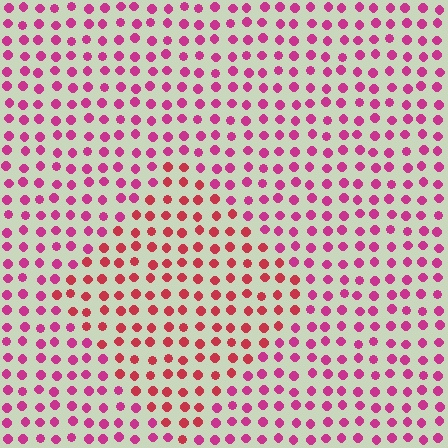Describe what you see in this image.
The image is filled with small magenta elements in a uniform arrangement. A diamond-shaped region is visible where the elements are tinted to a slightly different hue, forming a subtle color boundary.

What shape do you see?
I see a diamond.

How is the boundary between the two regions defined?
The boundary is defined purely by a slight shift in hue (about 29 degrees). Spacing, size, and orientation are identical on both sides.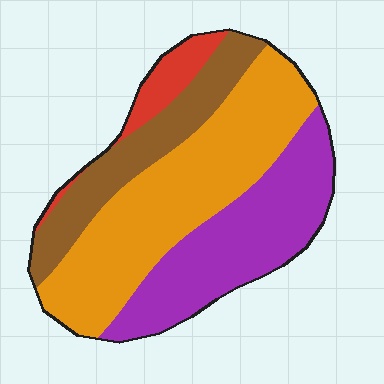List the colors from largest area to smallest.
From largest to smallest: orange, purple, brown, red.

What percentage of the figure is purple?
Purple takes up about one third (1/3) of the figure.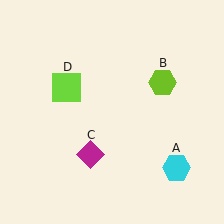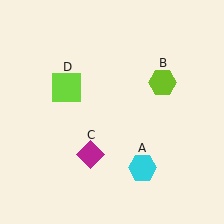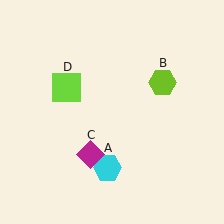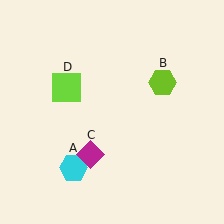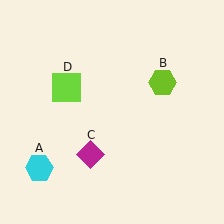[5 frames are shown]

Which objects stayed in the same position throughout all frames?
Lime hexagon (object B) and magenta diamond (object C) and lime square (object D) remained stationary.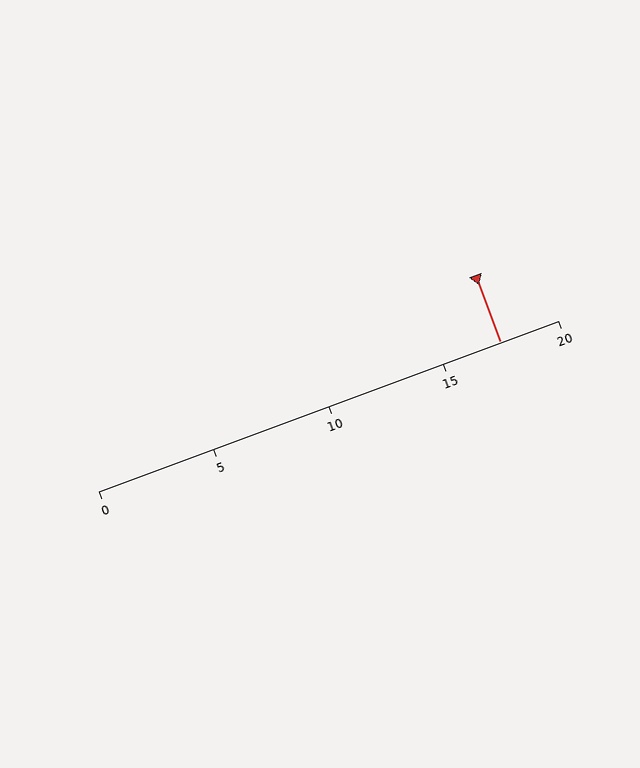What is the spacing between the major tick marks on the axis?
The major ticks are spaced 5 apart.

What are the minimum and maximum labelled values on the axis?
The axis runs from 0 to 20.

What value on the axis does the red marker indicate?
The marker indicates approximately 17.5.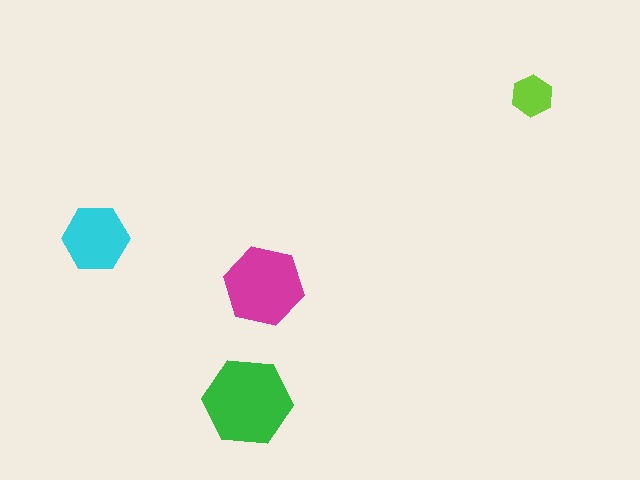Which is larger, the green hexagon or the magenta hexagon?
The green one.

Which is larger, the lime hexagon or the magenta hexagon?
The magenta one.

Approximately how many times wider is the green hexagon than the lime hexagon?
About 2 times wider.